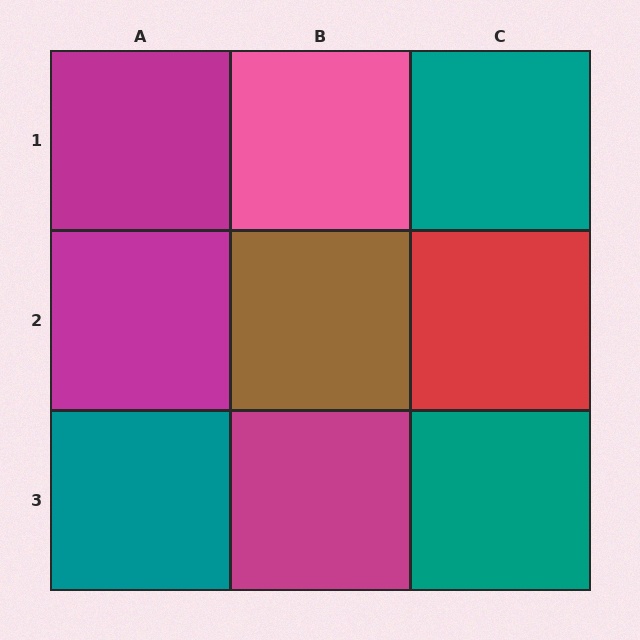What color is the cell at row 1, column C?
Teal.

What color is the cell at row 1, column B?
Pink.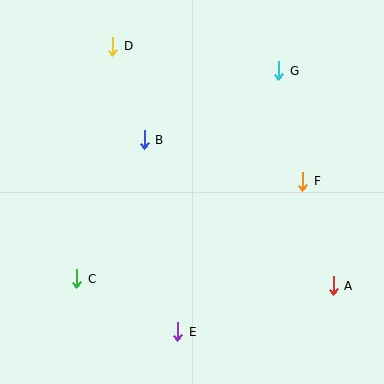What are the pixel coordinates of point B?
Point B is at (144, 140).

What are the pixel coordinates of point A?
Point A is at (333, 286).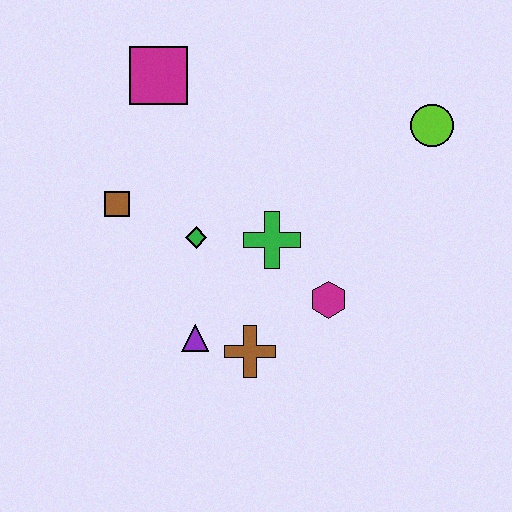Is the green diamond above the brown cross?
Yes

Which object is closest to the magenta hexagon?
The green cross is closest to the magenta hexagon.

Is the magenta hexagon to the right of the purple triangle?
Yes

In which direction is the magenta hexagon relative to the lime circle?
The magenta hexagon is below the lime circle.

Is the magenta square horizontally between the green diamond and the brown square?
Yes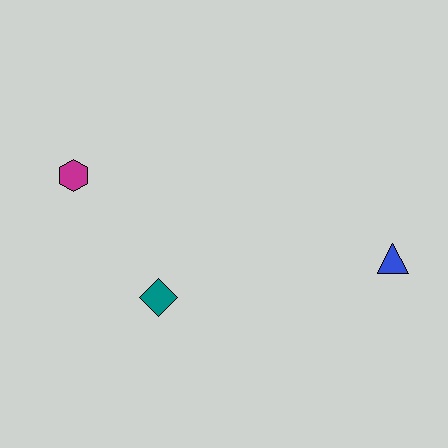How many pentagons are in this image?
There are no pentagons.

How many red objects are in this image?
There are no red objects.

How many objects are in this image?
There are 3 objects.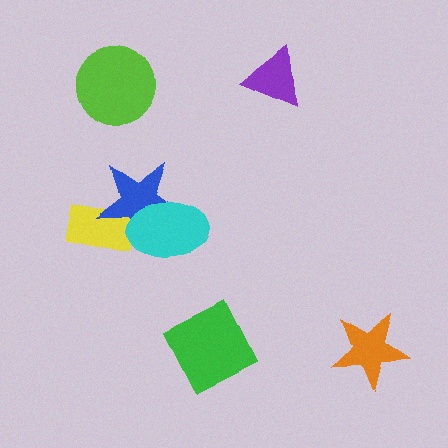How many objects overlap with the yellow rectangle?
1 object overlaps with the yellow rectangle.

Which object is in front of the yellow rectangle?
The blue star is in front of the yellow rectangle.